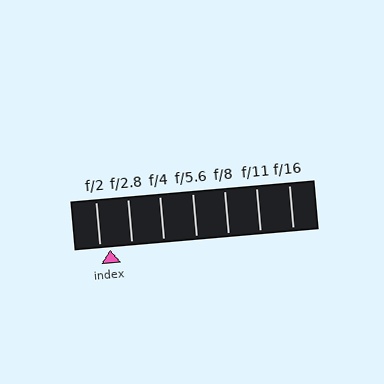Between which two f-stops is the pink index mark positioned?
The index mark is between f/2 and f/2.8.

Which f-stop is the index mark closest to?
The index mark is closest to f/2.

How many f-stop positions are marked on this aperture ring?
There are 7 f-stop positions marked.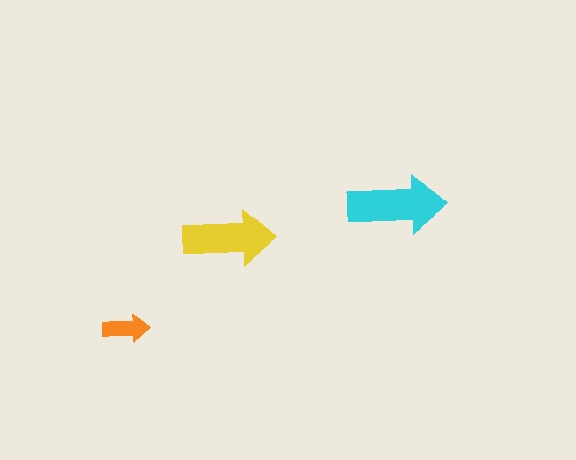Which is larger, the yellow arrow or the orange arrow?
The yellow one.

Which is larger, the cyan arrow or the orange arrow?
The cyan one.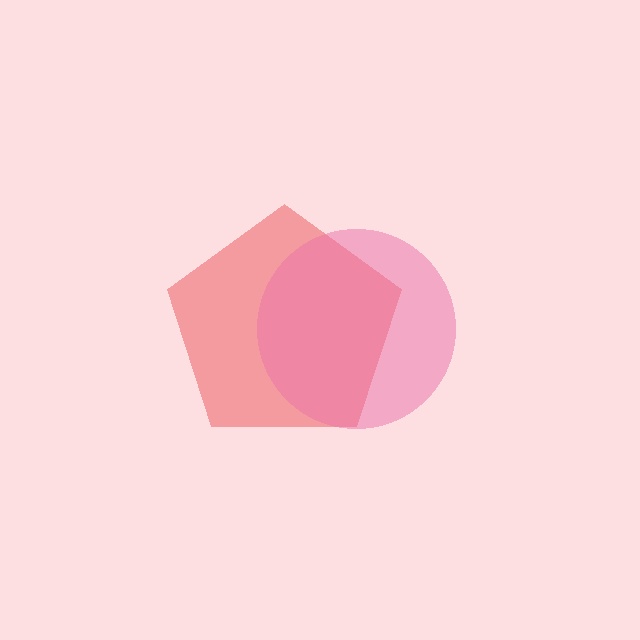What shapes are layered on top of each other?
The layered shapes are: a red pentagon, a pink circle.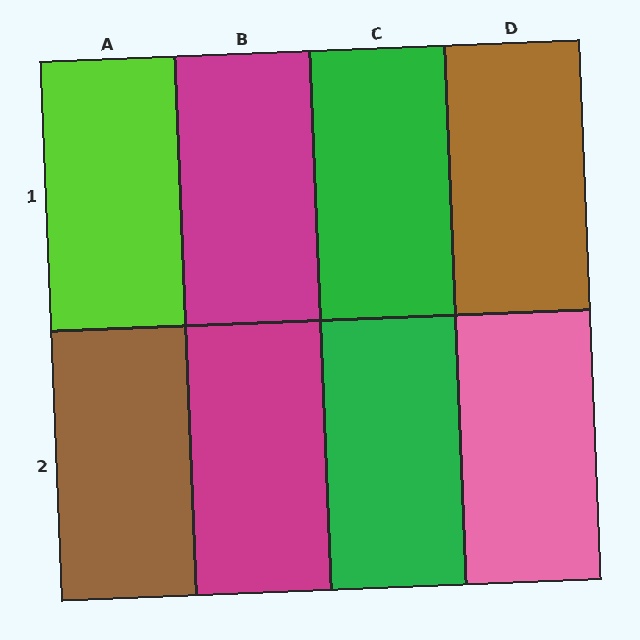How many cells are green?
2 cells are green.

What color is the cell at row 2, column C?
Green.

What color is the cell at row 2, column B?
Magenta.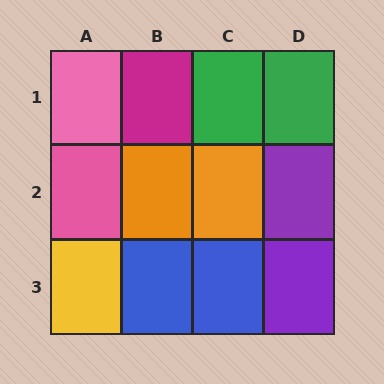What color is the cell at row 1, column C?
Green.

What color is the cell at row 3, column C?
Blue.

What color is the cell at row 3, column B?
Blue.